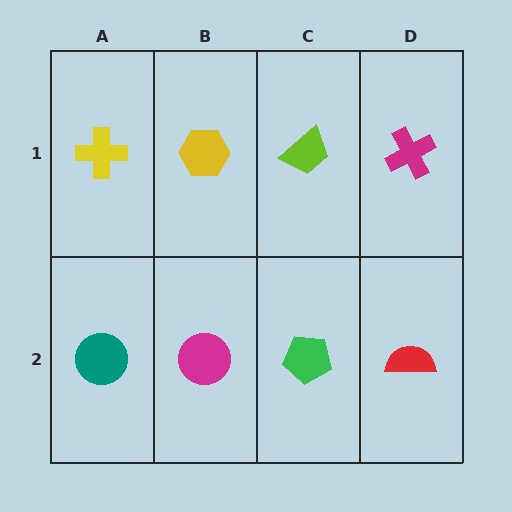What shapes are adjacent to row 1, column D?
A red semicircle (row 2, column D), a lime trapezoid (row 1, column C).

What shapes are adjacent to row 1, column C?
A green pentagon (row 2, column C), a yellow hexagon (row 1, column B), a magenta cross (row 1, column D).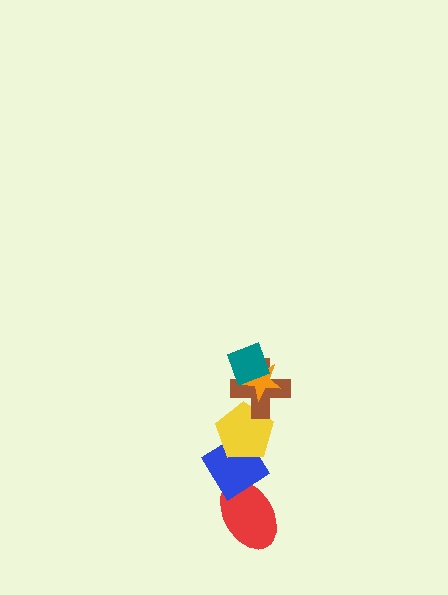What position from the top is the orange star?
The orange star is 2nd from the top.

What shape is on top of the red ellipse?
The blue diamond is on top of the red ellipse.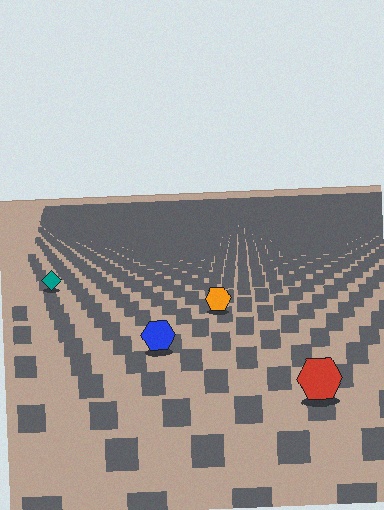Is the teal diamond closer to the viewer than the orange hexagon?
No. The orange hexagon is closer — you can tell from the texture gradient: the ground texture is coarser near it.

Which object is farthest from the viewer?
The teal diamond is farthest from the viewer. It appears smaller and the ground texture around it is denser.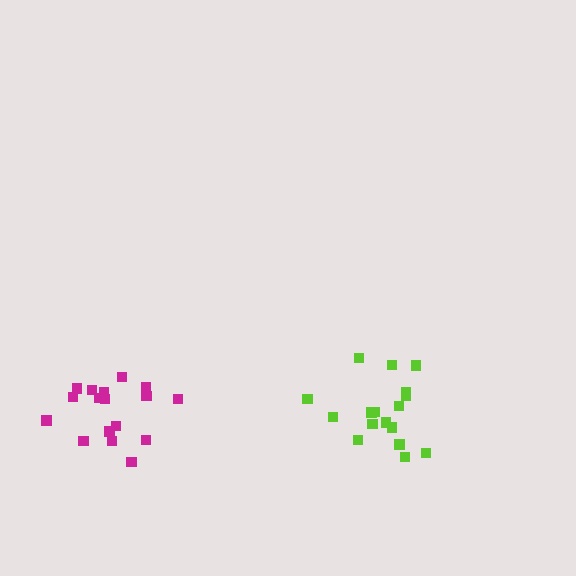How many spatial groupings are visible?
There are 2 spatial groupings.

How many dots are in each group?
Group 1: 17 dots, Group 2: 17 dots (34 total).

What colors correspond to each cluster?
The clusters are colored: lime, magenta.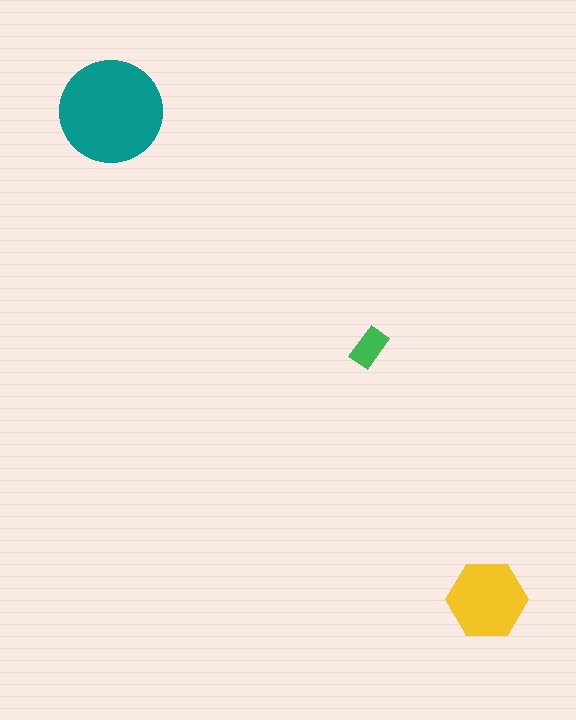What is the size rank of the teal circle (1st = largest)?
1st.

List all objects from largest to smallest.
The teal circle, the yellow hexagon, the green rectangle.